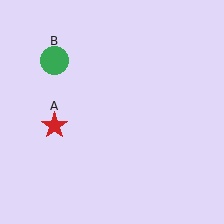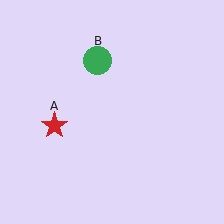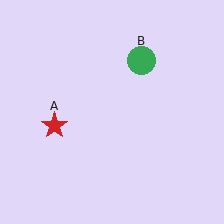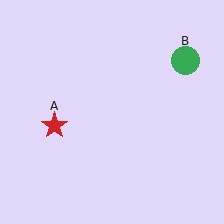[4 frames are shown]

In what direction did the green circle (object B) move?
The green circle (object B) moved right.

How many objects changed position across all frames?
1 object changed position: green circle (object B).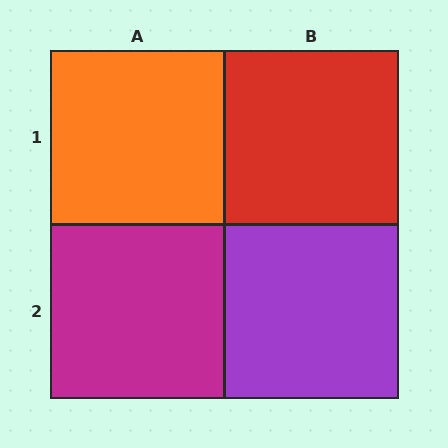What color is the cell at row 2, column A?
Magenta.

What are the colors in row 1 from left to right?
Orange, red.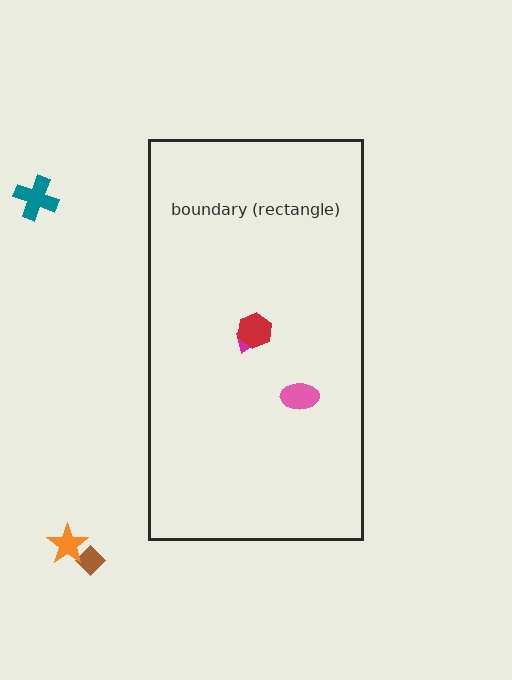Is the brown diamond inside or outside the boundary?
Outside.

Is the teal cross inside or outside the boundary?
Outside.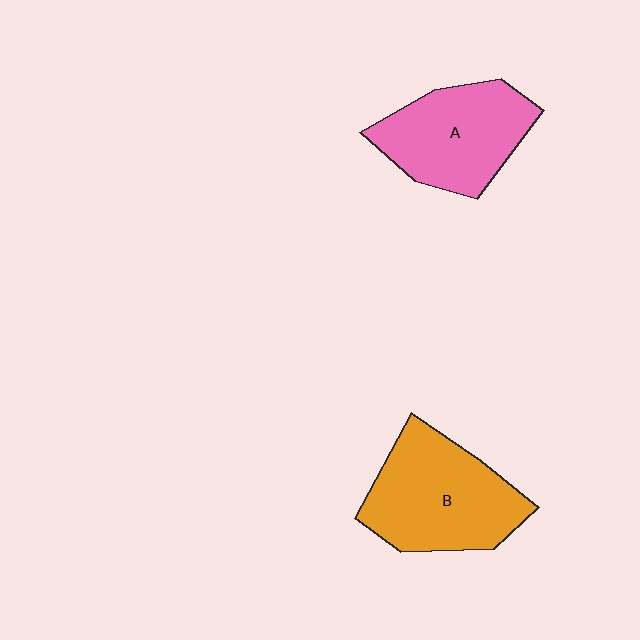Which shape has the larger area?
Shape B (orange).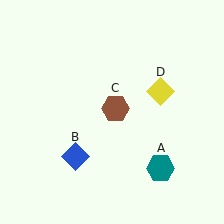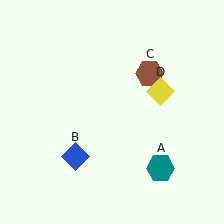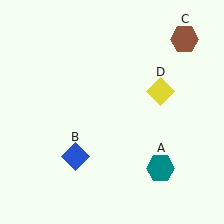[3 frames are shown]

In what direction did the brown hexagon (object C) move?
The brown hexagon (object C) moved up and to the right.